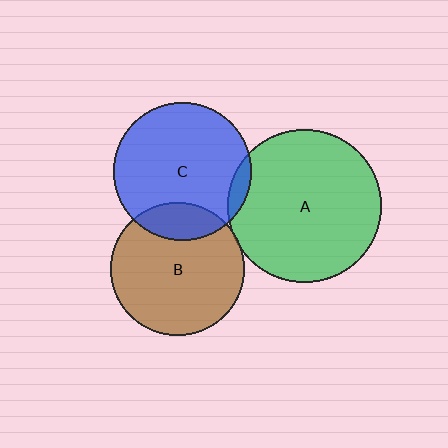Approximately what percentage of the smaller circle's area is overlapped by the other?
Approximately 5%.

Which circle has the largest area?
Circle A (green).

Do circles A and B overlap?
Yes.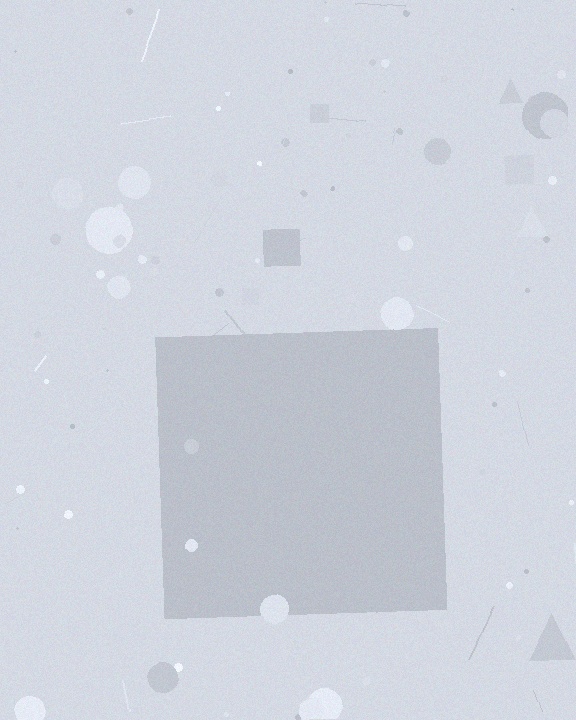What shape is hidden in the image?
A square is hidden in the image.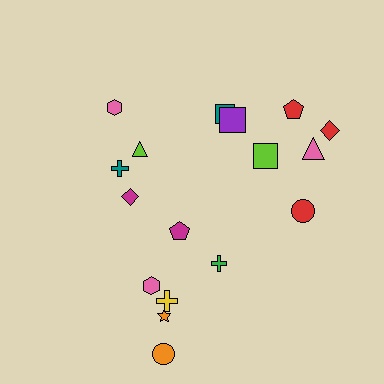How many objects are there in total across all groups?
There are 17 objects.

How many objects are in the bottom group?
There are 6 objects.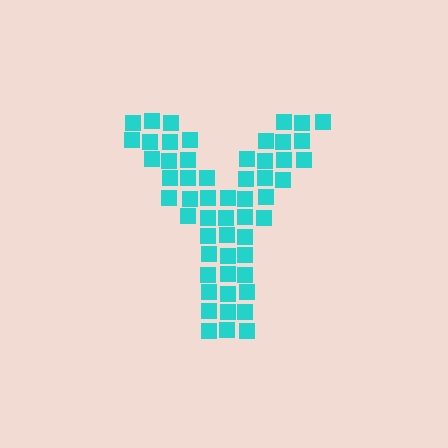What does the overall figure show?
The overall figure shows the letter Y.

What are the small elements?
The small elements are squares.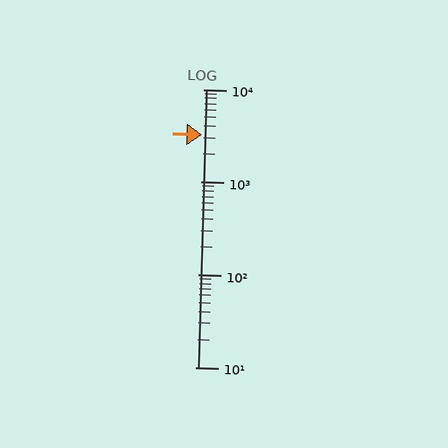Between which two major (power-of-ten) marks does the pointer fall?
The pointer is between 1000 and 10000.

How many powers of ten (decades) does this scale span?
The scale spans 3 decades, from 10 to 10000.